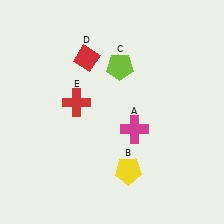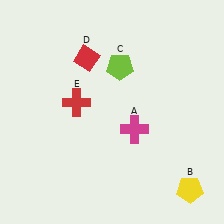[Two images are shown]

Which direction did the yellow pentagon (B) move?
The yellow pentagon (B) moved right.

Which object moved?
The yellow pentagon (B) moved right.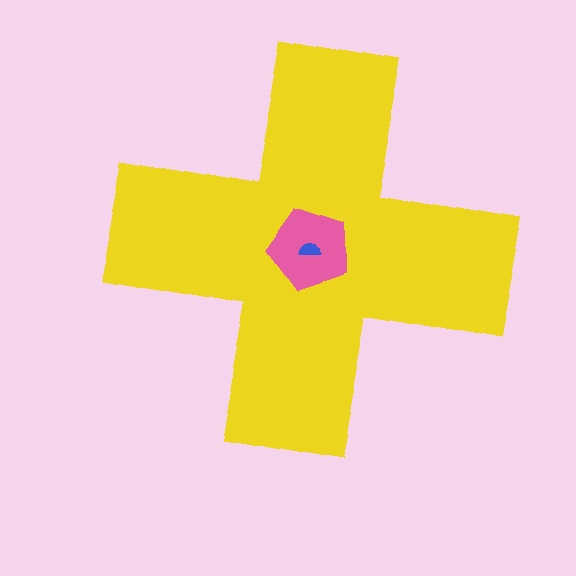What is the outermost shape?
The yellow cross.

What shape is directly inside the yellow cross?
The pink pentagon.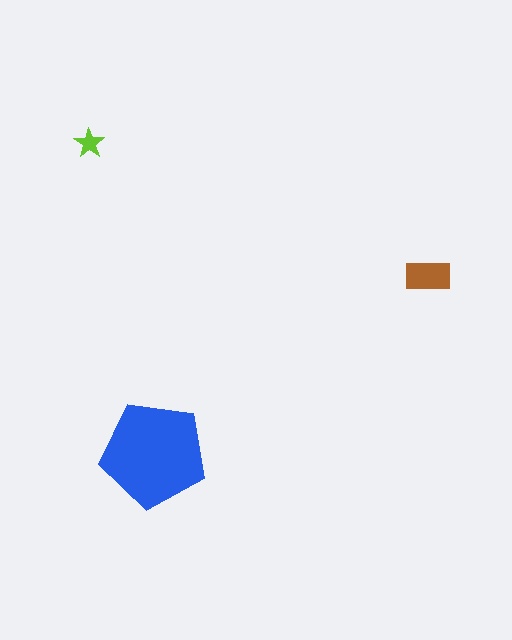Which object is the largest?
The blue pentagon.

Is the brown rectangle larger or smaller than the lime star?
Larger.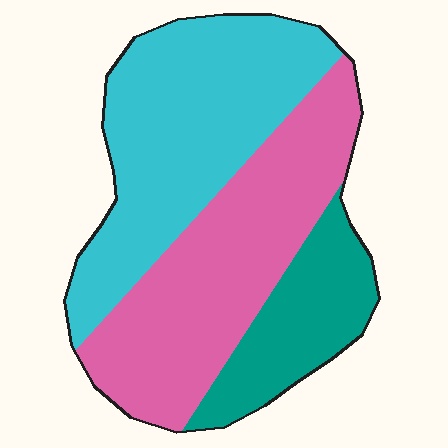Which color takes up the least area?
Teal, at roughly 20%.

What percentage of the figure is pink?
Pink takes up about two fifths (2/5) of the figure.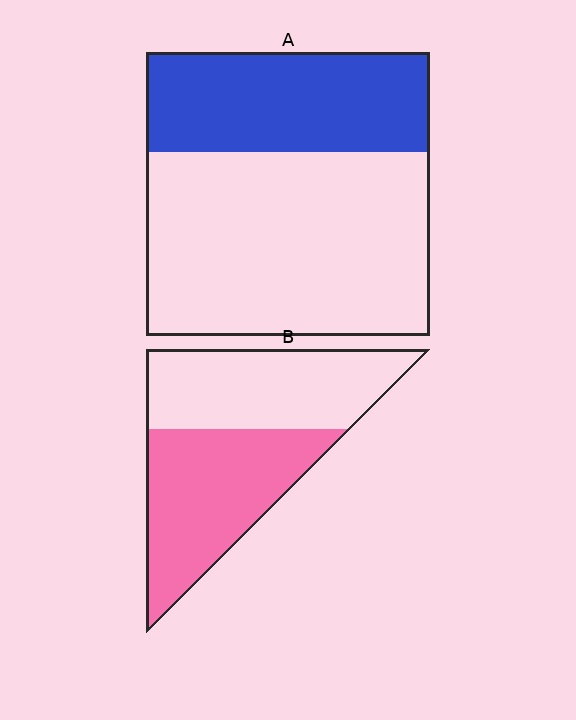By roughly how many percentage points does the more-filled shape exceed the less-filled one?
By roughly 15 percentage points (B over A).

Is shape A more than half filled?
No.